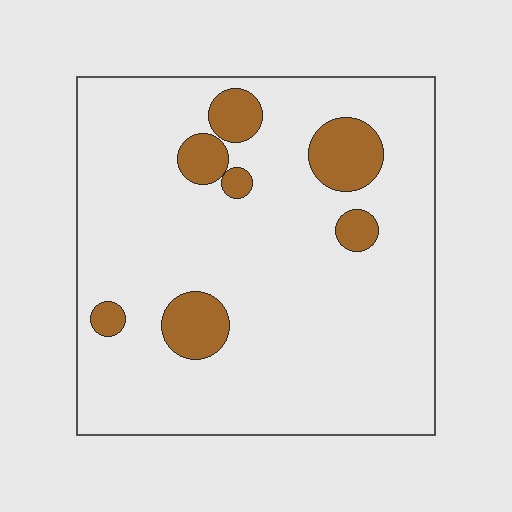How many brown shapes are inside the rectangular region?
7.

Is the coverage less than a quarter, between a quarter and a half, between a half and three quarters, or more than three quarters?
Less than a quarter.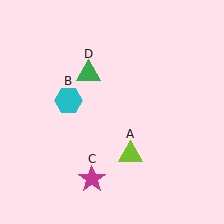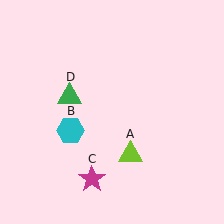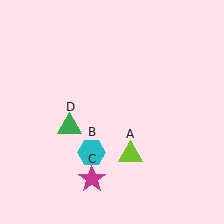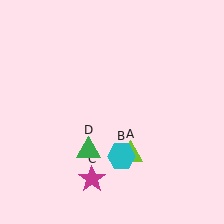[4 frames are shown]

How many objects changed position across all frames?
2 objects changed position: cyan hexagon (object B), green triangle (object D).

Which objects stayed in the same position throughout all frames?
Lime triangle (object A) and magenta star (object C) remained stationary.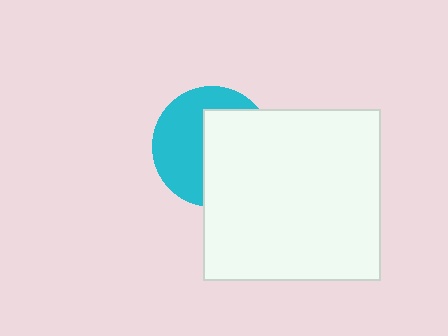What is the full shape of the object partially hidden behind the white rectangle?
The partially hidden object is a cyan circle.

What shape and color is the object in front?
The object in front is a white rectangle.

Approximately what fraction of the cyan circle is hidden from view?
Roughly 50% of the cyan circle is hidden behind the white rectangle.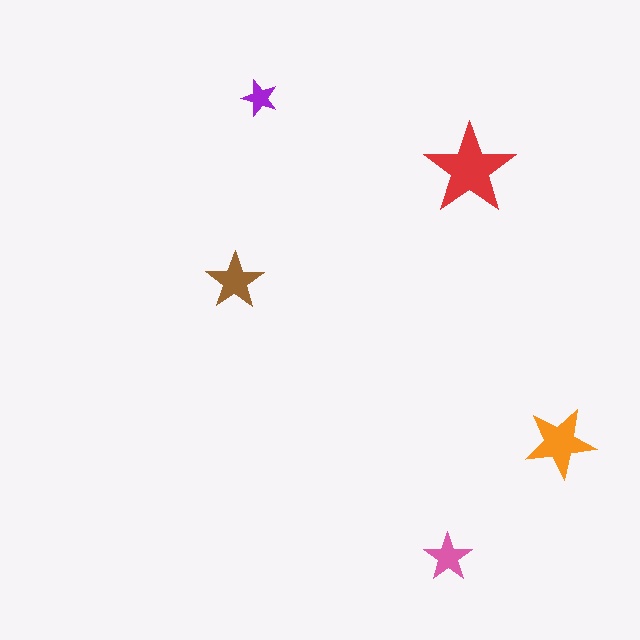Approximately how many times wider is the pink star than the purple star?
About 1.5 times wider.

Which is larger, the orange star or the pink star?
The orange one.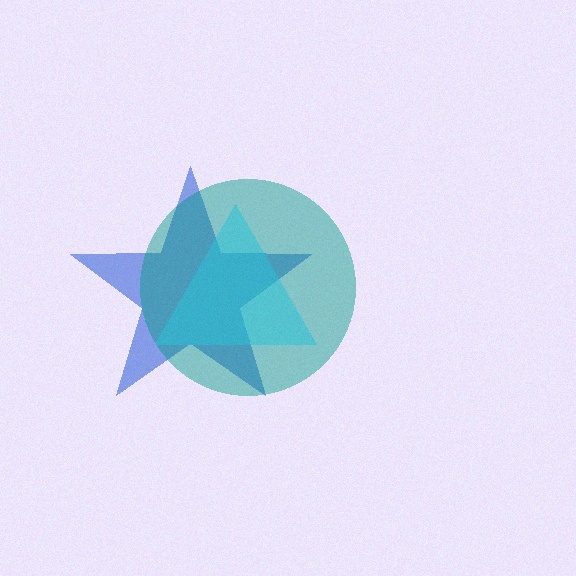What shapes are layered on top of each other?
The layered shapes are: a blue star, a teal circle, a cyan triangle.